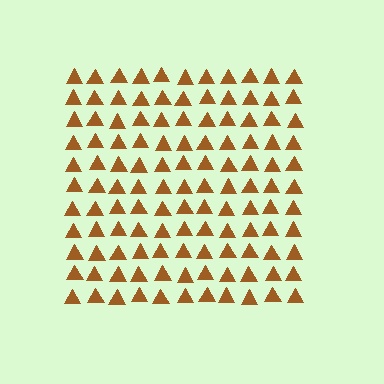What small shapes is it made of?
It is made of small triangles.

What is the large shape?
The large shape is a square.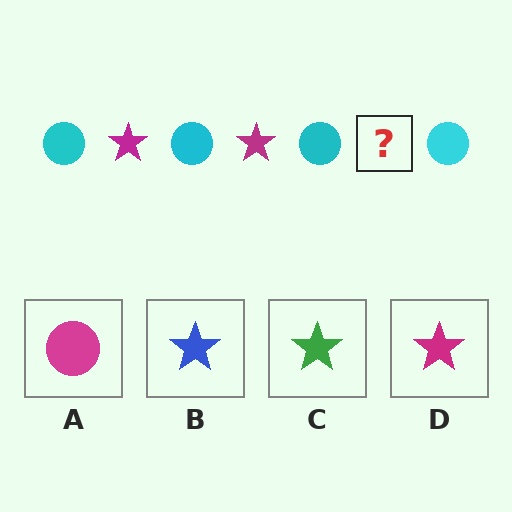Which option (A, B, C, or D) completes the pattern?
D.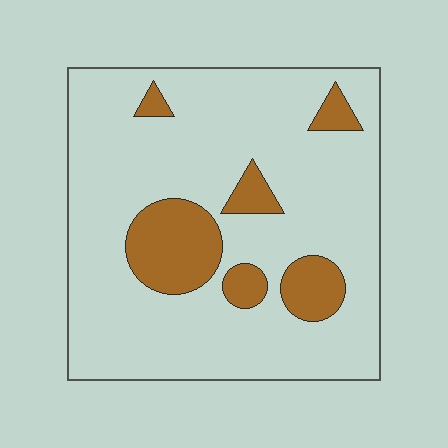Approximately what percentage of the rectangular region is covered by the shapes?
Approximately 15%.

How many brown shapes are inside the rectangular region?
6.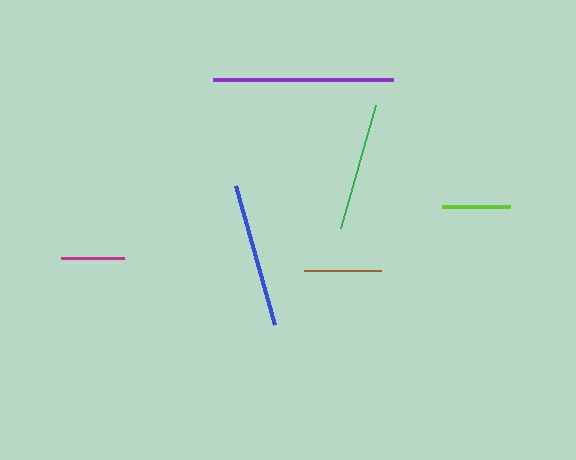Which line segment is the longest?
The purple line is the longest at approximately 180 pixels.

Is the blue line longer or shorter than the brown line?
The blue line is longer than the brown line.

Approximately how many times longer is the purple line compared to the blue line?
The purple line is approximately 1.3 times the length of the blue line.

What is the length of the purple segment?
The purple segment is approximately 180 pixels long.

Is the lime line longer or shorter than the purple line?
The purple line is longer than the lime line.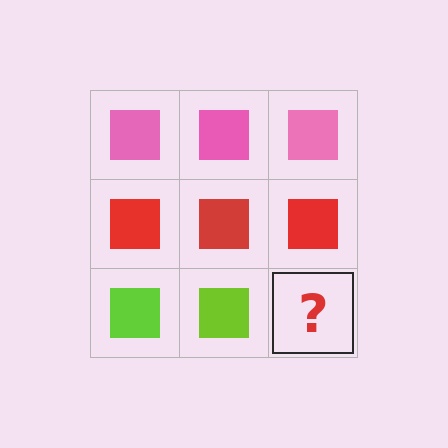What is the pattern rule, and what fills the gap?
The rule is that each row has a consistent color. The gap should be filled with a lime square.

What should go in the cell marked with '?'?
The missing cell should contain a lime square.